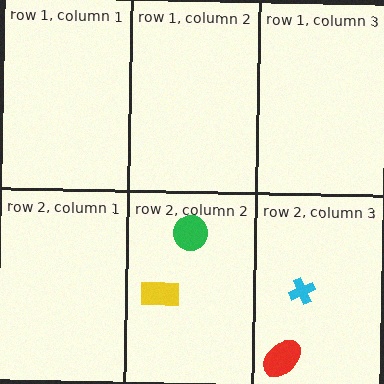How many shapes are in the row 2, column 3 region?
2.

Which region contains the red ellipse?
The row 2, column 3 region.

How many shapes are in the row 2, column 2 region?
2.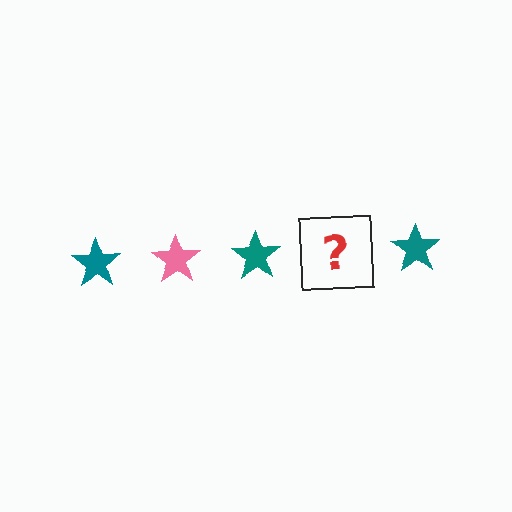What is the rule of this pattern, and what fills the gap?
The rule is that the pattern cycles through teal, pink stars. The gap should be filled with a pink star.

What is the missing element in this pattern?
The missing element is a pink star.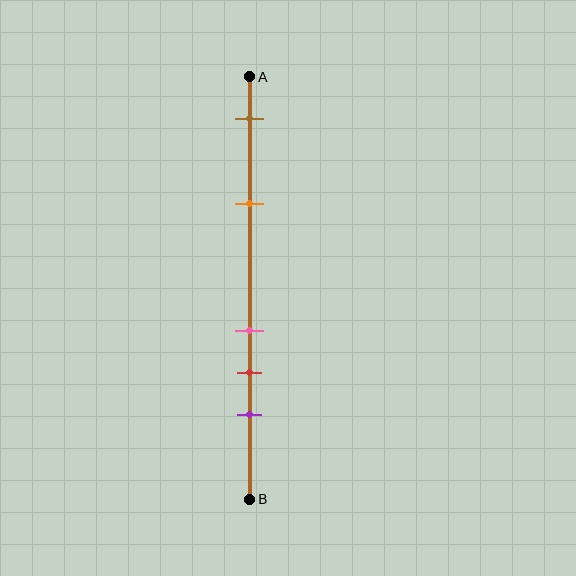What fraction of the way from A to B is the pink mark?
The pink mark is approximately 60% (0.6) of the way from A to B.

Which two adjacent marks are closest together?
The pink and red marks are the closest adjacent pair.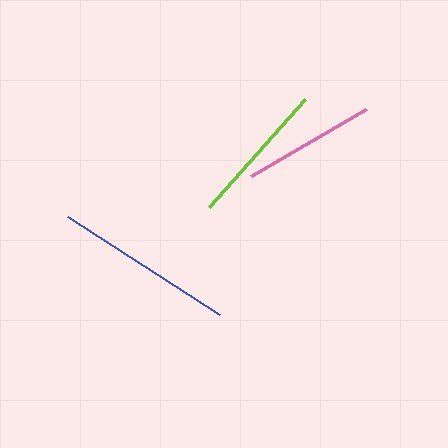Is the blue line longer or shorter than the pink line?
The blue line is longer than the pink line.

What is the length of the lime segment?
The lime segment is approximately 145 pixels long.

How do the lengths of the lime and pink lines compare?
The lime and pink lines are approximately the same length.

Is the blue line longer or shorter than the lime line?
The blue line is longer than the lime line.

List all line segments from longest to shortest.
From longest to shortest: blue, lime, pink.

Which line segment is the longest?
The blue line is the longest at approximately 180 pixels.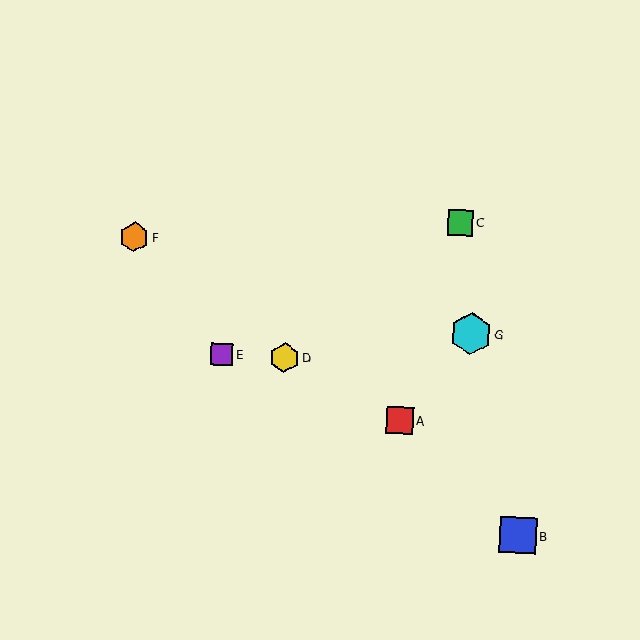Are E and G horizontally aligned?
No, E is at y≈354 and G is at y≈334.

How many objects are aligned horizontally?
2 objects (D, E) are aligned horizontally.